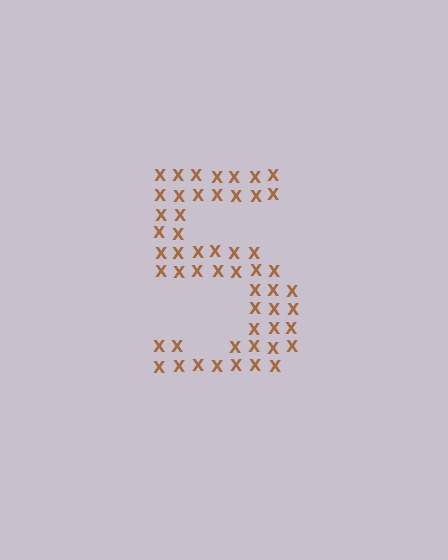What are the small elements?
The small elements are letter X's.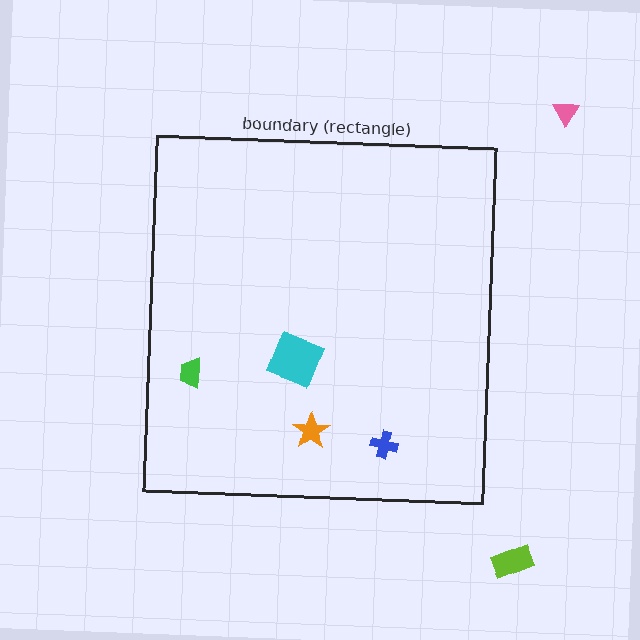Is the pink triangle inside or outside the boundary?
Outside.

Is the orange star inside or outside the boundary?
Inside.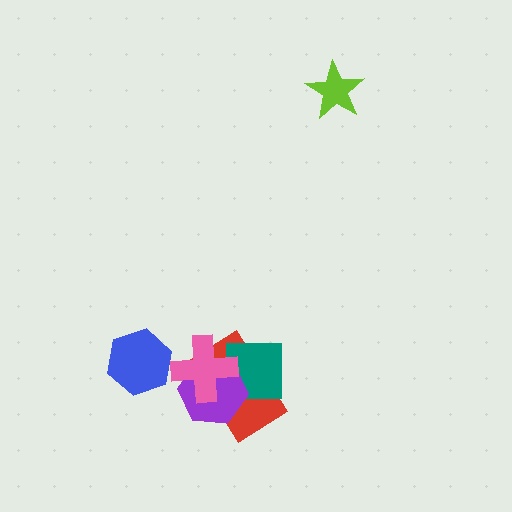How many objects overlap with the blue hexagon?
0 objects overlap with the blue hexagon.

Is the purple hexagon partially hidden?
Yes, it is partially covered by another shape.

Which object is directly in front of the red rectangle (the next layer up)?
The teal square is directly in front of the red rectangle.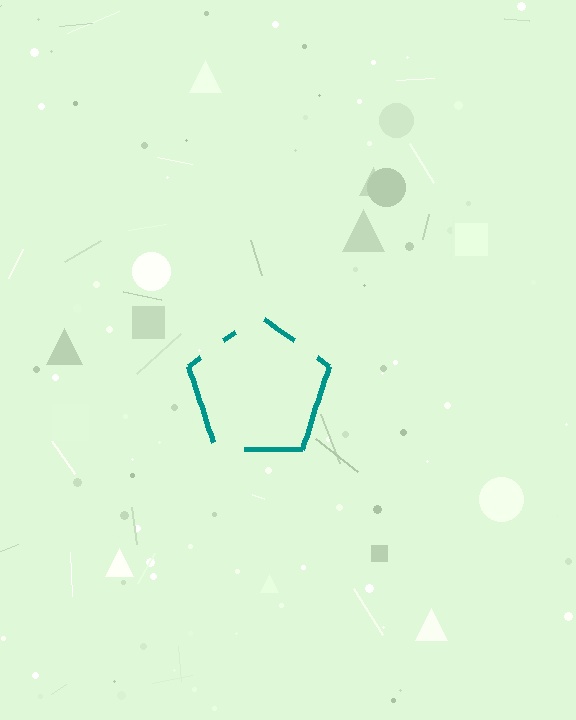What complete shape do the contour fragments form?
The contour fragments form a pentagon.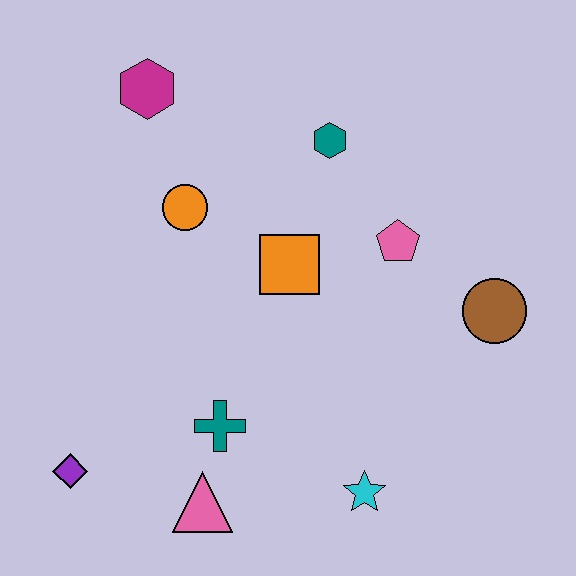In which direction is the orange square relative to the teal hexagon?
The orange square is below the teal hexagon.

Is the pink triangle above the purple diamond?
No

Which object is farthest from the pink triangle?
The magenta hexagon is farthest from the pink triangle.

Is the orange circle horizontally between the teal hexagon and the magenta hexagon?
Yes